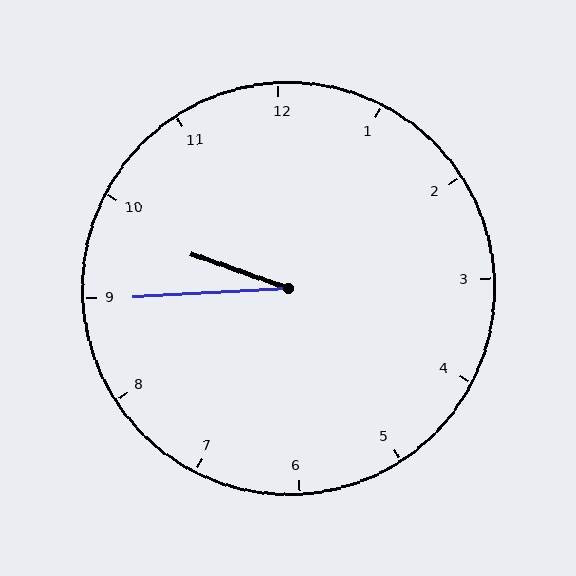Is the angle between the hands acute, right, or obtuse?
It is acute.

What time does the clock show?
9:45.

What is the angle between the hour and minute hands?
Approximately 22 degrees.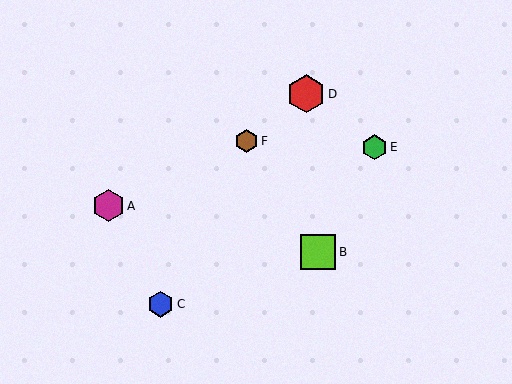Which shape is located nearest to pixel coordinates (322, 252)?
The lime square (labeled B) at (318, 252) is nearest to that location.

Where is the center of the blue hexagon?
The center of the blue hexagon is at (161, 304).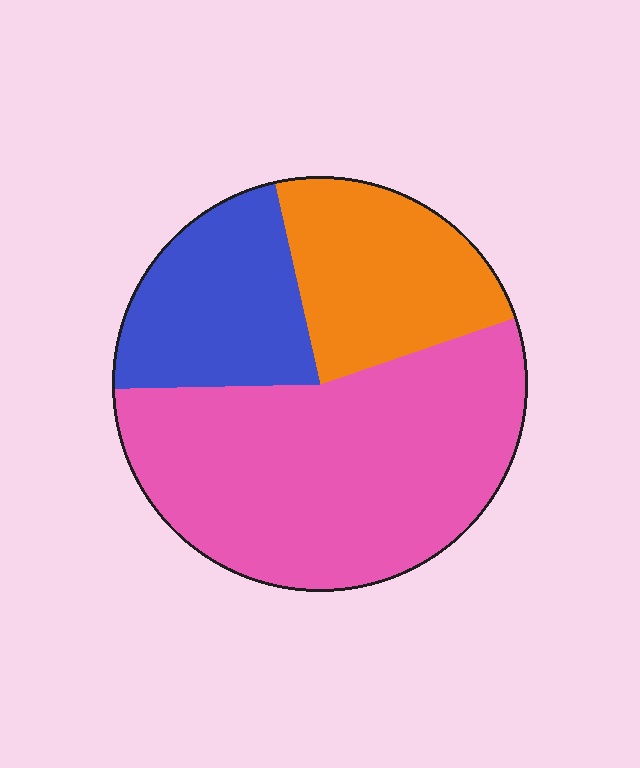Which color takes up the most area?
Pink, at roughly 55%.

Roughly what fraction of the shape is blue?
Blue covers roughly 20% of the shape.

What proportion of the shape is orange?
Orange covers 23% of the shape.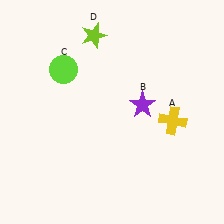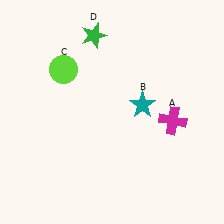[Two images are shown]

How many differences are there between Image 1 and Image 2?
There are 3 differences between the two images.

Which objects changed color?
A changed from yellow to magenta. B changed from purple to teal. D changed from lime to green.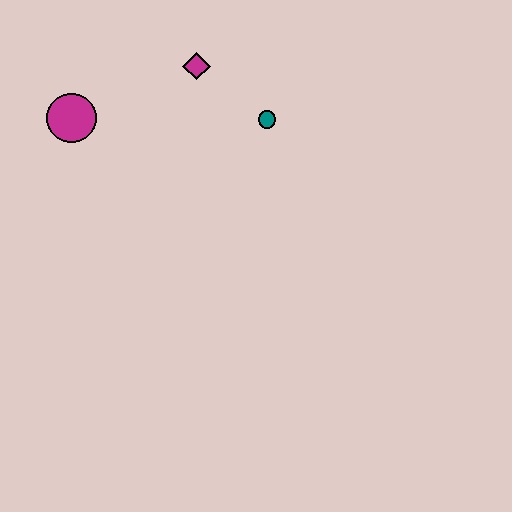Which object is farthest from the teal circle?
The magenta circle is farthest from the teal circle.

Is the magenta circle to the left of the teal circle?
Yes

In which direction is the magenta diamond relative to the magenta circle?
The magenta diamond is to the right of the magenta circle.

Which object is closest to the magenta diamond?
The teal circle is closest to the magenta diamond.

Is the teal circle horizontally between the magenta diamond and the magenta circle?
No